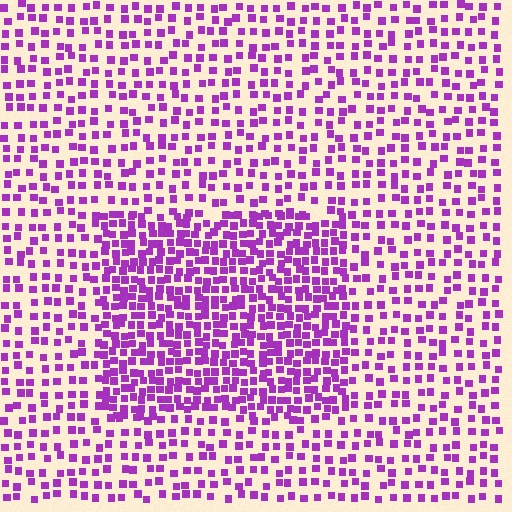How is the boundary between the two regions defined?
The boundary is defined by a change in element density (approximately 2.0x ratio). All elements are the same color, size, and shape.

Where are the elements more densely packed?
The elements are more densely packed inside the rectangle boundary.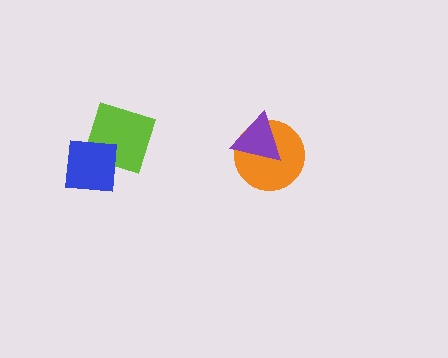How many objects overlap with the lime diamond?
1 object overlaps with the lime diamond.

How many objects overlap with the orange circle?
1 object overlaps with the orange circle.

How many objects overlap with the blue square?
1 object overlaps with the blue square.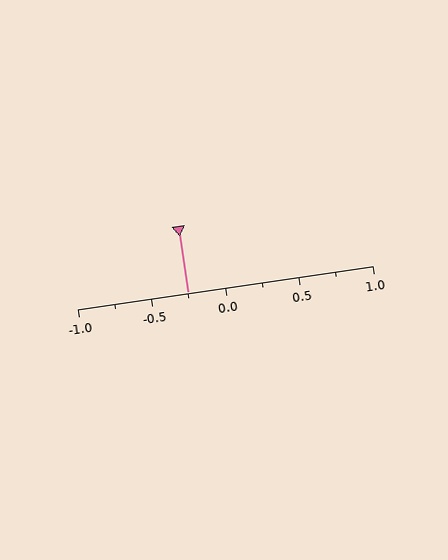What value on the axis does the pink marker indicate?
The marker indicates approximately -0.25.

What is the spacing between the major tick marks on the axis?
The major ticks are spaced 0.5 apart.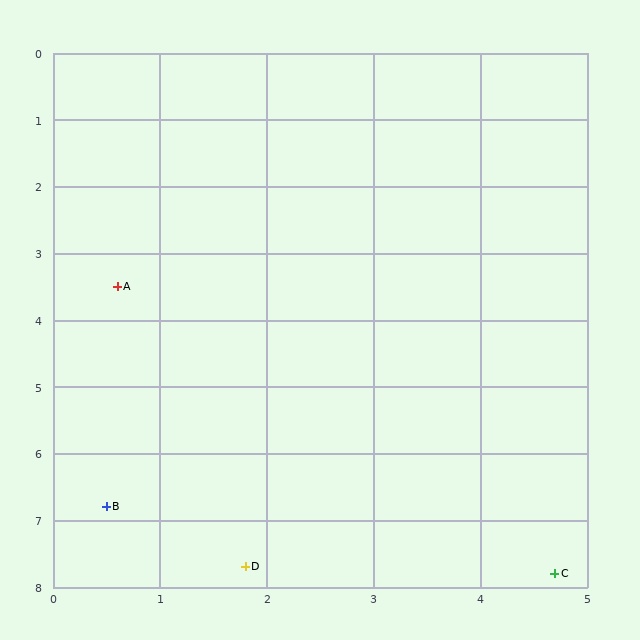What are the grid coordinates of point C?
Point C is at approximately (4.7, 7.8).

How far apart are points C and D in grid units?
Points C and D are about 2.9 grid units apart.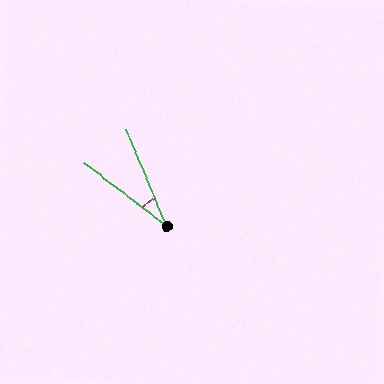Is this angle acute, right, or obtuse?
It is acute.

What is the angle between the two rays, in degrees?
Approximately 30 degrees.